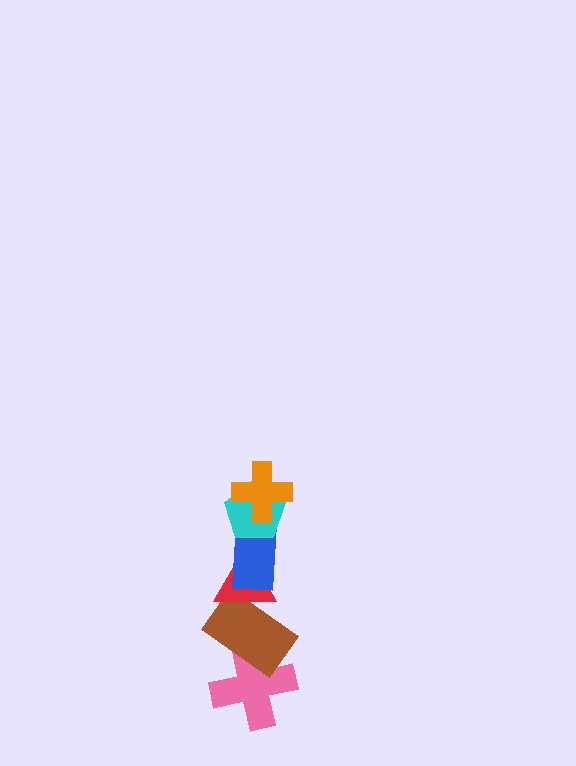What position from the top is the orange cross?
The orange cross is 1st from the top.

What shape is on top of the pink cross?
The brown rectangle is on top of the pink cross.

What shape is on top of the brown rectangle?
The red triangle is on top of the brown rectangle.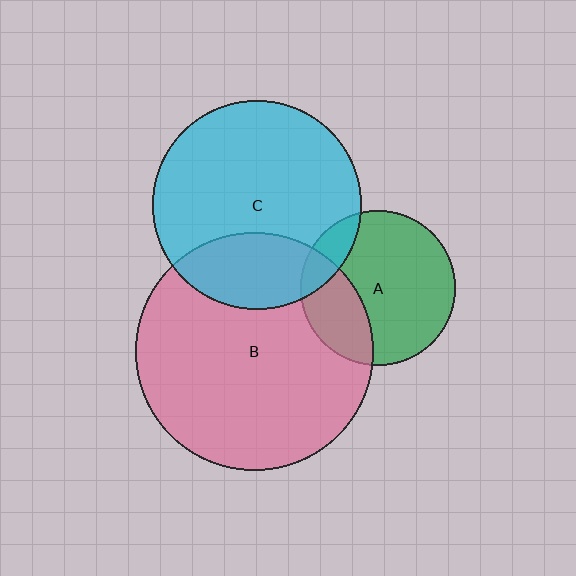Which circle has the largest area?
Circle B (pink).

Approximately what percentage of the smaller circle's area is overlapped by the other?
Approximately 25%.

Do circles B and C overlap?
Yes.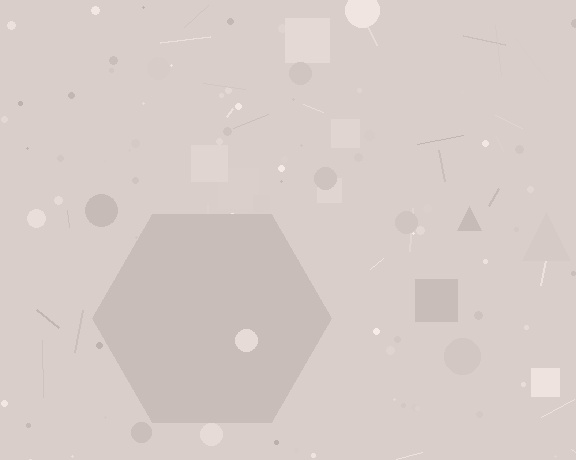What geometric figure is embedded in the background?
A hexagon is embedded in the background.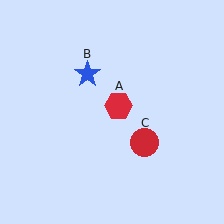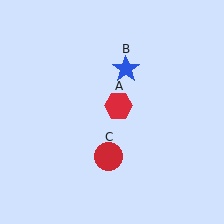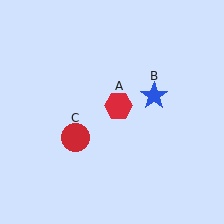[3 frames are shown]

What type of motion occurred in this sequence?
The blue star (object B), red circle (object C) rotated clockwise around the center of the scene.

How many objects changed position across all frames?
2 objects changed position: blue star (object B), red circle (object C).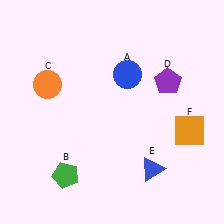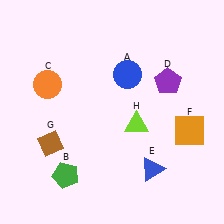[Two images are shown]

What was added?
A brown diamond (G), a lime triangle (H) were added in Image 2.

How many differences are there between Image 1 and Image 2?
There are 2 differences between the two images.